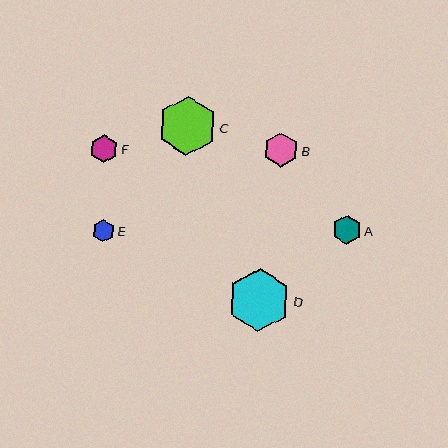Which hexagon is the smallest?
Hexagon E is the smallest with a size of approximately 22 pixels.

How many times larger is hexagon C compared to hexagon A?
Hexagon C is approximately 2.1 times the size of hexagon A.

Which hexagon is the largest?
Hexagon D is the largest with a size of approximately 63 pixels.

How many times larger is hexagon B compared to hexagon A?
Hexagon B is approximately 1.2 times the size of hexagon A.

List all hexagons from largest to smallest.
From largest to smallest: D, C, B, A, F, E.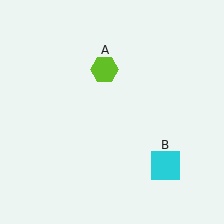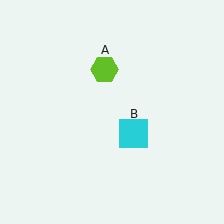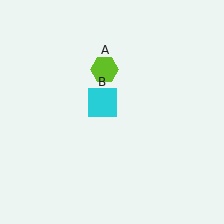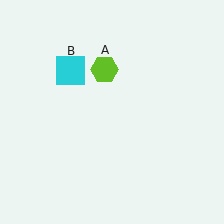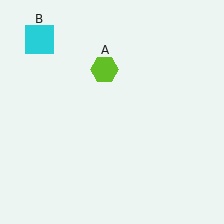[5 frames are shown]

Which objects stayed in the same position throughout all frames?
Lime hexagon (object A) remained stationary.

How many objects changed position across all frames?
1 object changed position: cyan square (object B).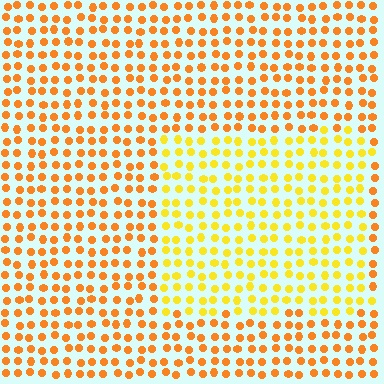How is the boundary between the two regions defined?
The boundary is defined purely by a slight shift in hue (about 28 degrees). Spacing, size, and orientation are identical on both sides.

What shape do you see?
I see a rectangle.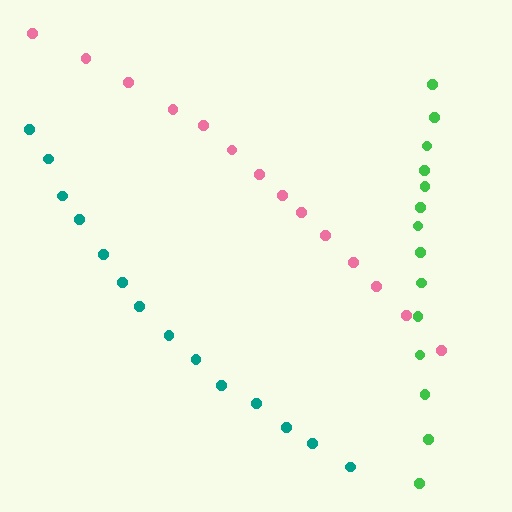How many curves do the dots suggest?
There are 3 distinct paths.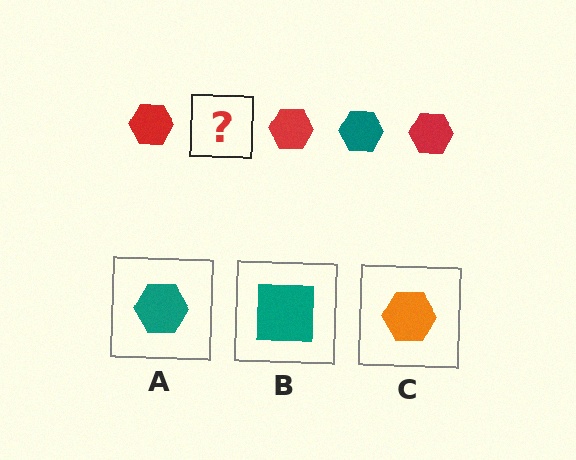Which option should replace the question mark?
Option A.